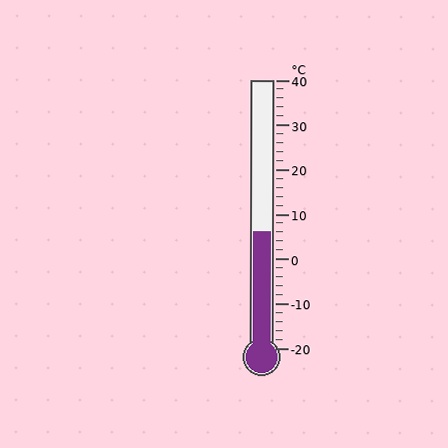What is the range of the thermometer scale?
The thermometer scale ranges from -20°C to 40°C.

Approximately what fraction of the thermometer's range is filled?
The thermometer is filled to approximately 45% of its range.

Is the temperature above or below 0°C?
The temperature is above 0°C.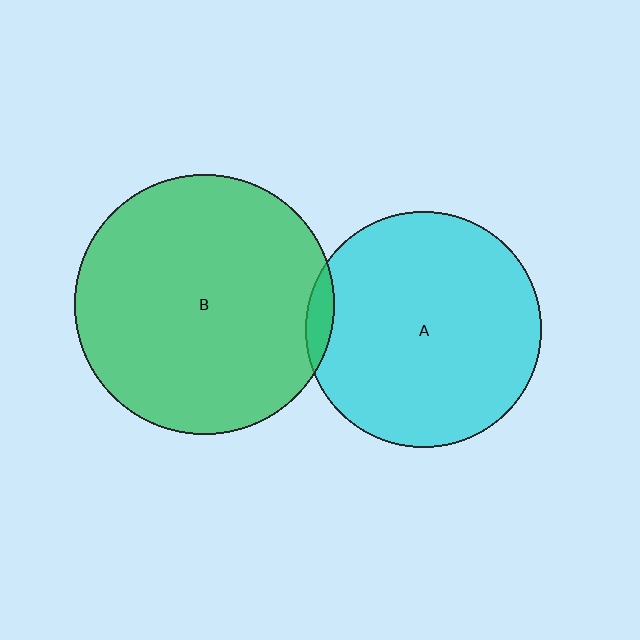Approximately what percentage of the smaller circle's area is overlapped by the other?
Approximately 5%.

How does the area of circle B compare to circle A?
Approximately 1.2 times.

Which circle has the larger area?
Circle B (green).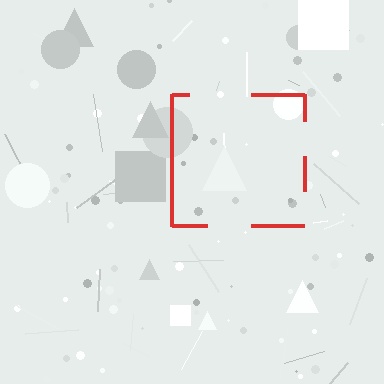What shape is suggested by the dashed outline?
The dashed outline suggests a square.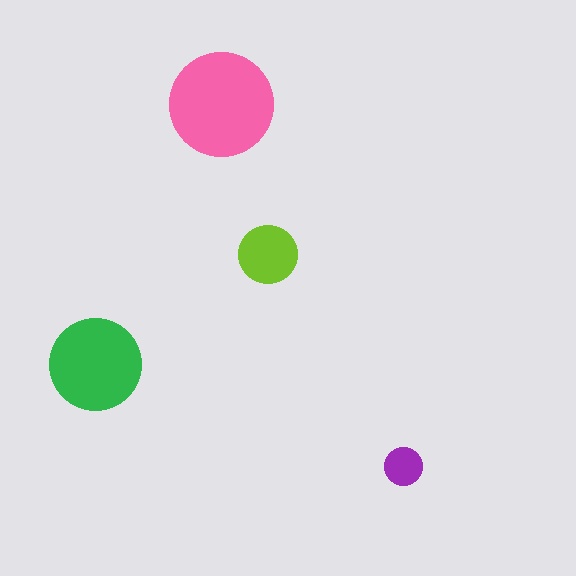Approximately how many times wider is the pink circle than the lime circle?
About 2 times wider.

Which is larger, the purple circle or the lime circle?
The lime one.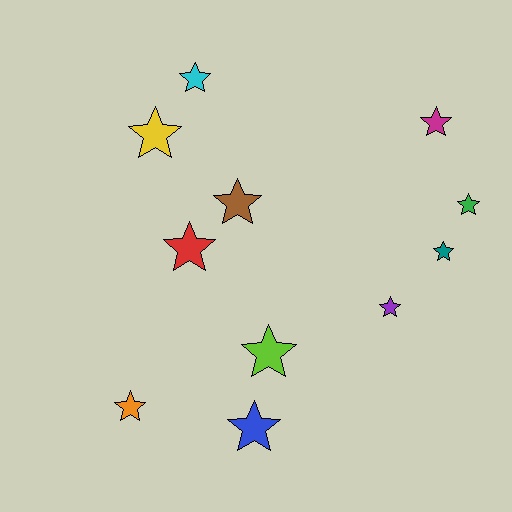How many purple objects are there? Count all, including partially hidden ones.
There is 1 purple object.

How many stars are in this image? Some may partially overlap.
There are 11 stars.